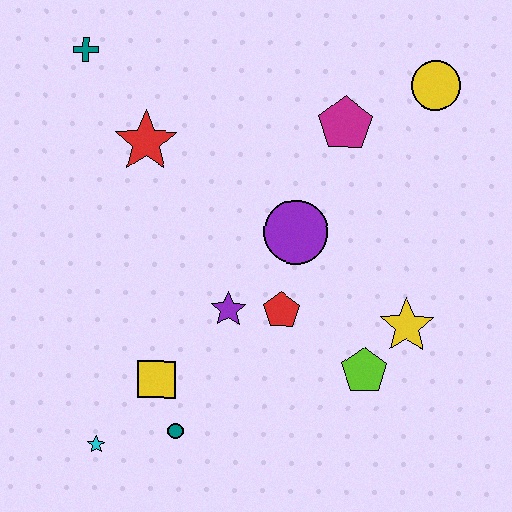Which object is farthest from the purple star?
The yellow circle is farthest from the purple star.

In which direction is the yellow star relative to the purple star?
The yellow star is to the right of the purple star.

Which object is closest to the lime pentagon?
The yellow star is closest to the lime pentagon.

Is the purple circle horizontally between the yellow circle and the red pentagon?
Yes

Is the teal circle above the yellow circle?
No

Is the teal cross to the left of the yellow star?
Yes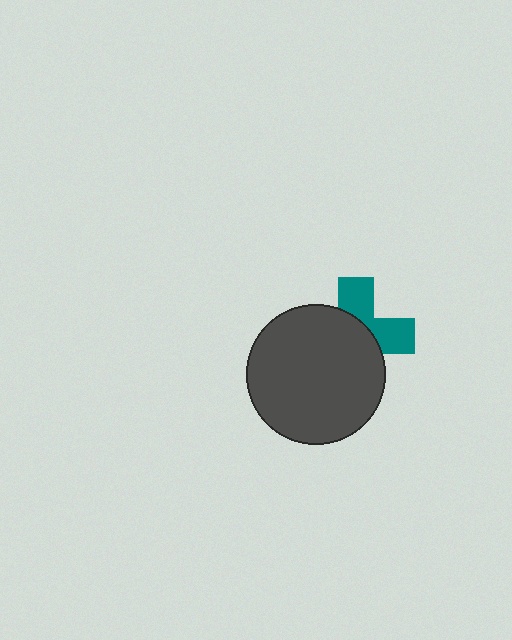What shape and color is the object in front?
The object in front is a dark gray circle.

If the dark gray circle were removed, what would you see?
You would see the complete teal cross.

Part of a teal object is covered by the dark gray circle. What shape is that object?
It is a cross.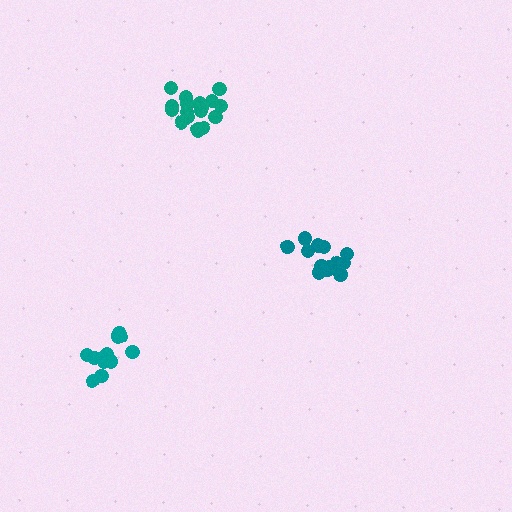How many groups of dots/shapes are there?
There are 3 groups.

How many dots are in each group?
Group 1: 14 dots, Group 2: 19 dots, Group 3: 14 dots (47 total).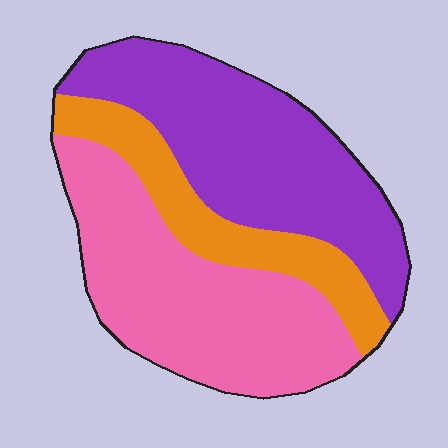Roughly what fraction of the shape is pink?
Pink covers about 40% of the shape.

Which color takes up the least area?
Orange, at roughly 20%.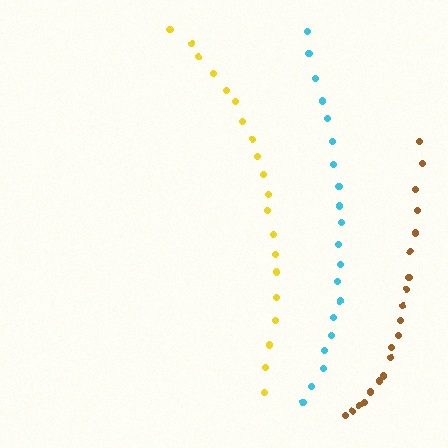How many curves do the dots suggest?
There are 3 distinct paths.